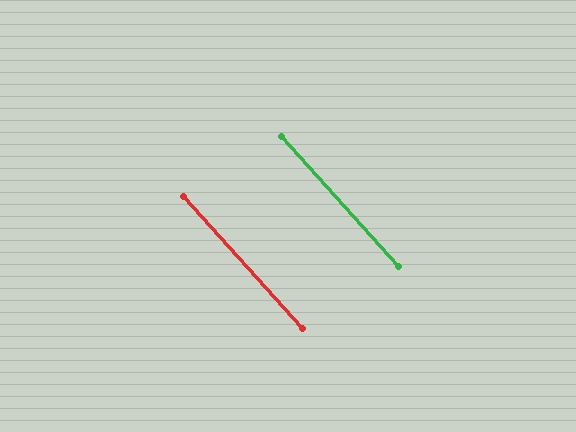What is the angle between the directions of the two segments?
Approximately 0 degrees.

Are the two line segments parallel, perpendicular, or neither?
Parallel — their directions differ by only 0.0°.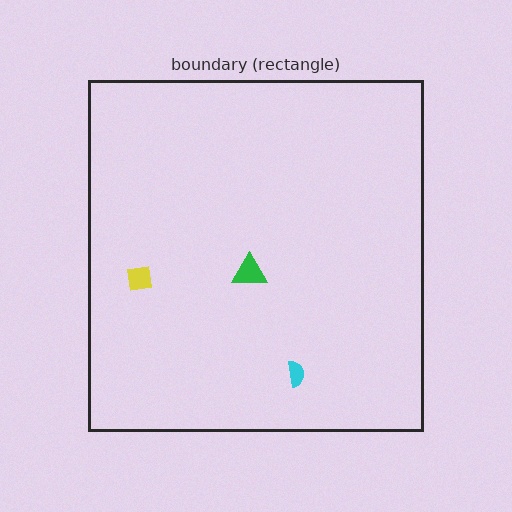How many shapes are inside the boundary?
3 inside, 0 outside.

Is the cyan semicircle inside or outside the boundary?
Inside.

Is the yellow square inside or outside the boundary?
Inside.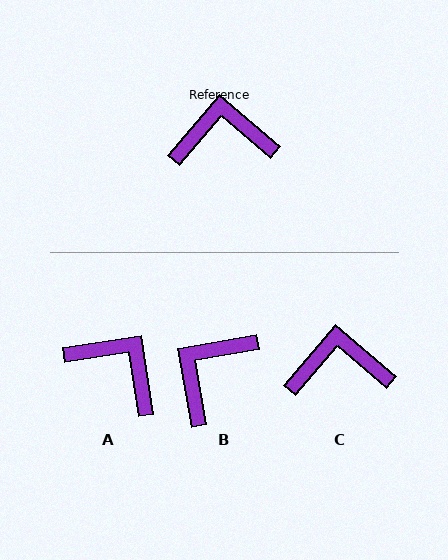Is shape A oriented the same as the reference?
No, it is off by about 41 degrees.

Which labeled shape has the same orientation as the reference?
C.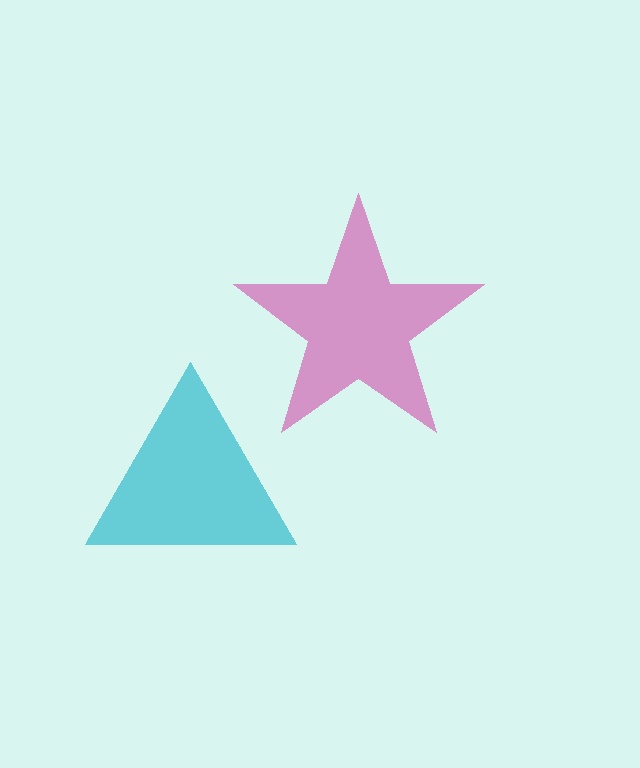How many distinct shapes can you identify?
There are 2 distinct shapes: a cyan triangle, a magenta star.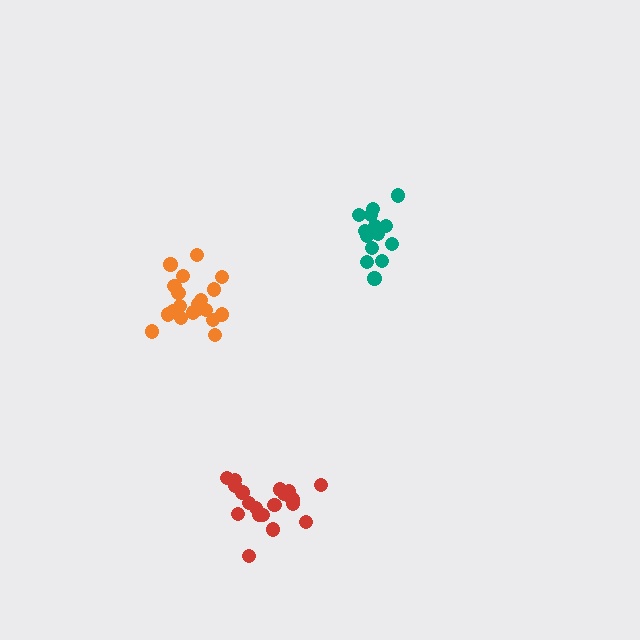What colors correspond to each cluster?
The clusters are colored: red, orange, teal.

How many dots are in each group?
Group 1: 19 dots, Group 2: 20 dots, Group 3: 15 dots (54 total).